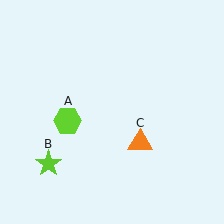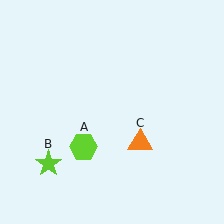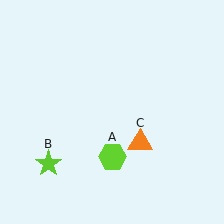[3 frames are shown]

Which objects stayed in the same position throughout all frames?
Lime star (object B) and orange triangle (object C) remained stationary.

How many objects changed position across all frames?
1 object changed position: lime hexagon (object A).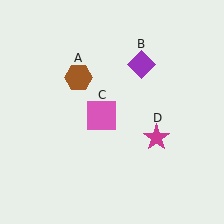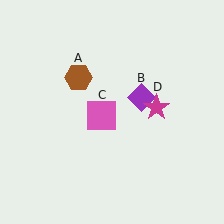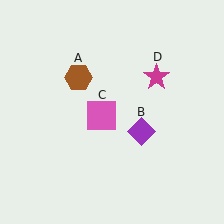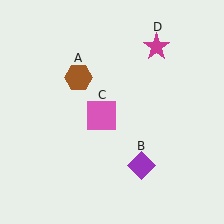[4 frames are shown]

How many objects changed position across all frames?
2 objects changed position: purple diamond (object B), magenta star (object D).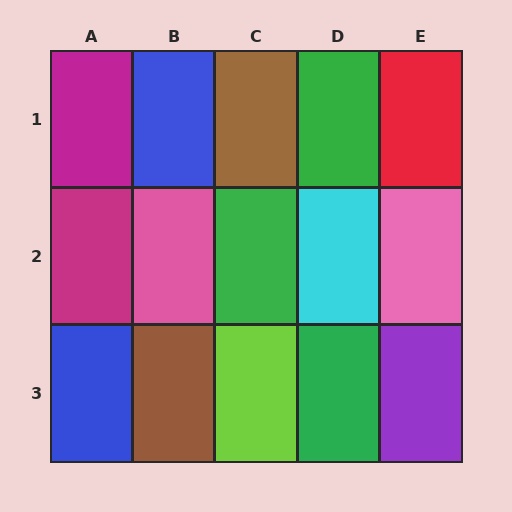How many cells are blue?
2 cells are blue.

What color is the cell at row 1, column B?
Blue.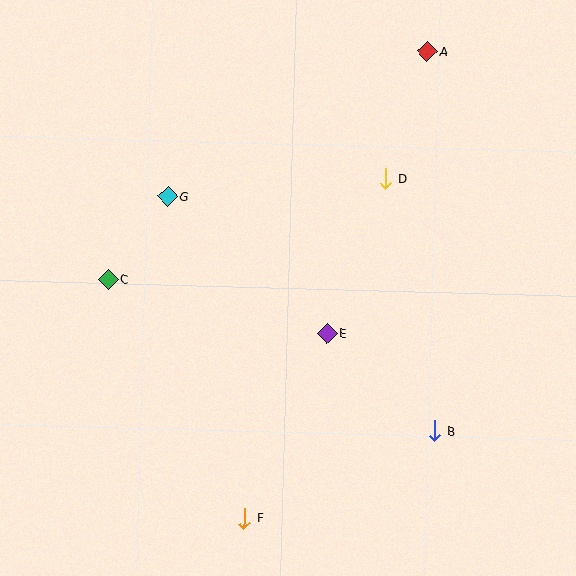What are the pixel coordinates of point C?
Point C is at (108, 279).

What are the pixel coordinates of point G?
Point G is at (168, 197).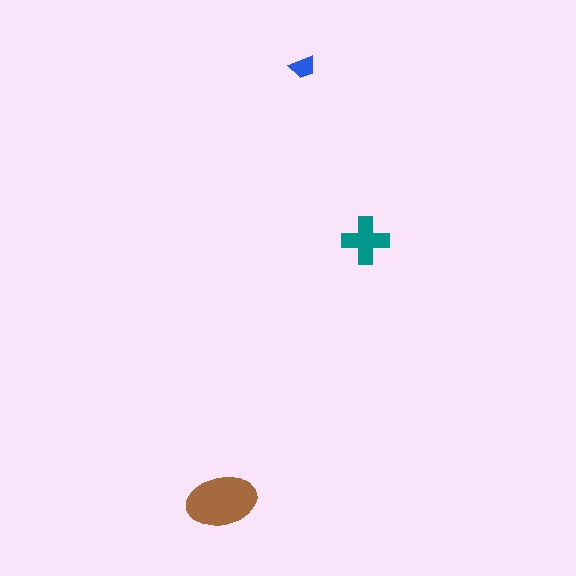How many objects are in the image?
There are 3 objects in the image.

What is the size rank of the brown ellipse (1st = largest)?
1st.